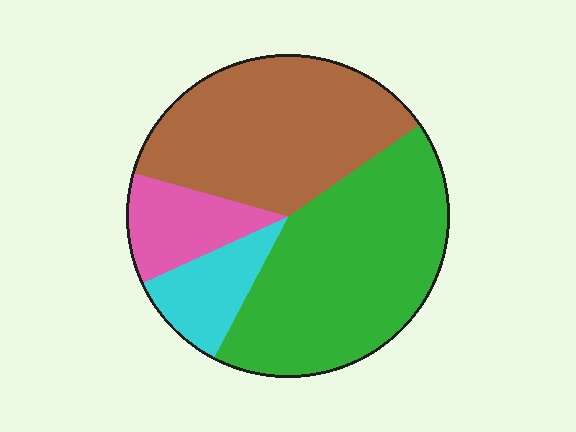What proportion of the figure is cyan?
Cyan takes up about one tenth (1/10) of the figure.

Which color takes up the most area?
Green, at roughly 40%.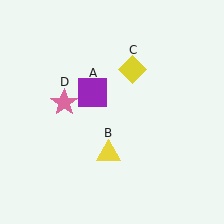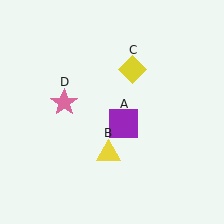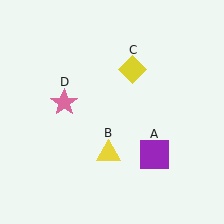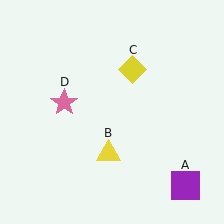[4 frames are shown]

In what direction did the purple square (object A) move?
The purple square (object A) moved down and to the right.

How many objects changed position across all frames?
1 object changed position: purple square (object A).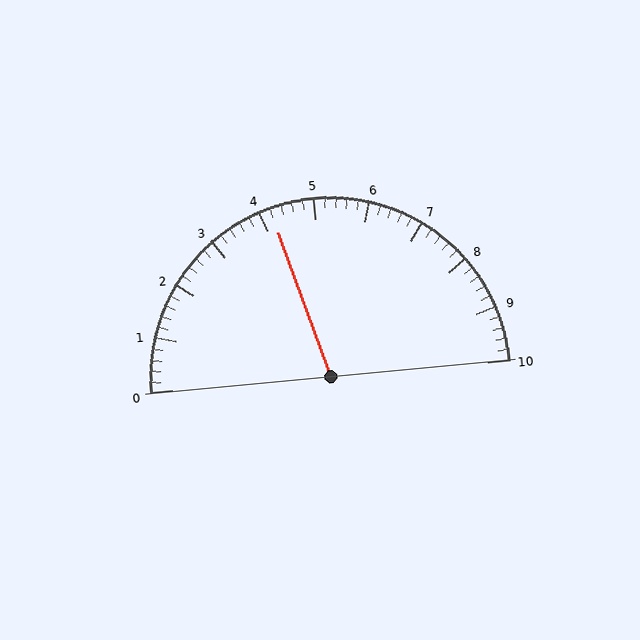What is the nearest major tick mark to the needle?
The nearest major tick mark is 4.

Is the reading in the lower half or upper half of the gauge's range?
The reading is in the lower half of the range (0 to 10).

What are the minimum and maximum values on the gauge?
The gauge ranges from 0 to 10.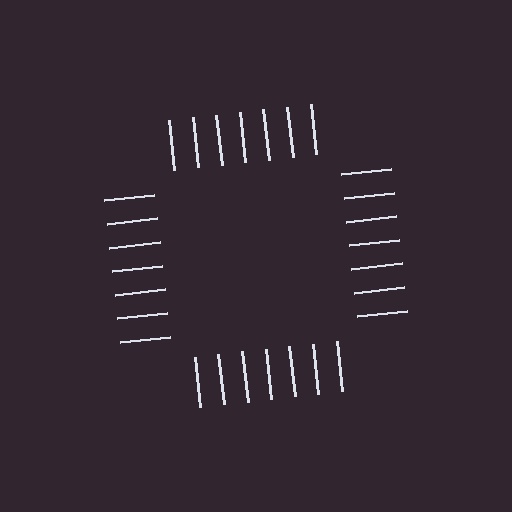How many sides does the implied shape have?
4 sides — the line-ends trace a square.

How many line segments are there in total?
28 — 7 along each of the 4 edges.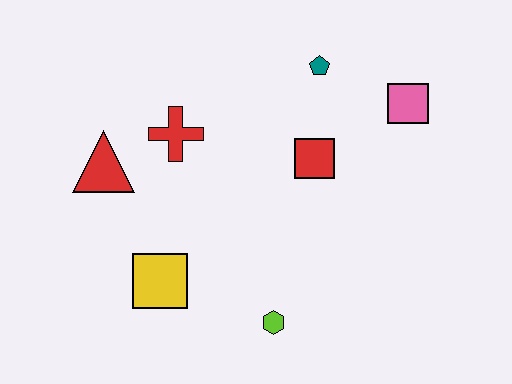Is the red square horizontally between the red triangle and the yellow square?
No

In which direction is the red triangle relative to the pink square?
The red triangle is to the left of the pink square.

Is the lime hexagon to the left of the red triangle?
No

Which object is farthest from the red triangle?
The pink square is farthest from the red triangle.